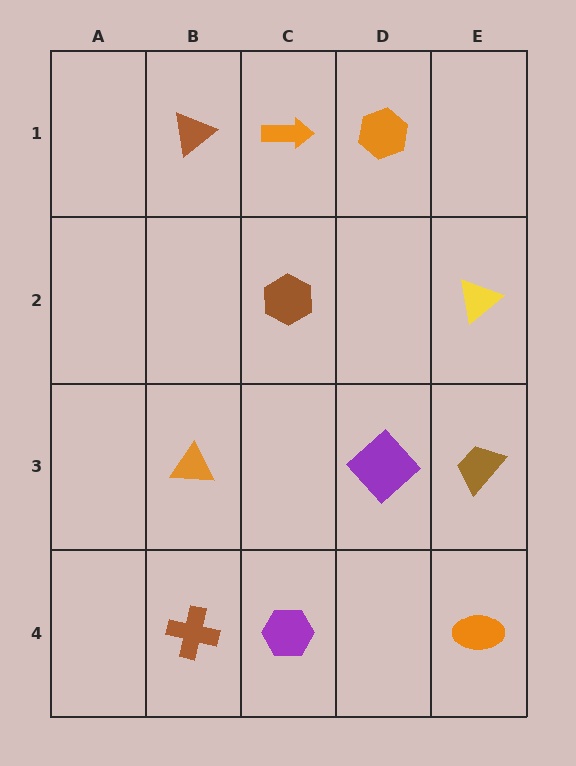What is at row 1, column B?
A brown triangle.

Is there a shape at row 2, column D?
No, that cell is empty.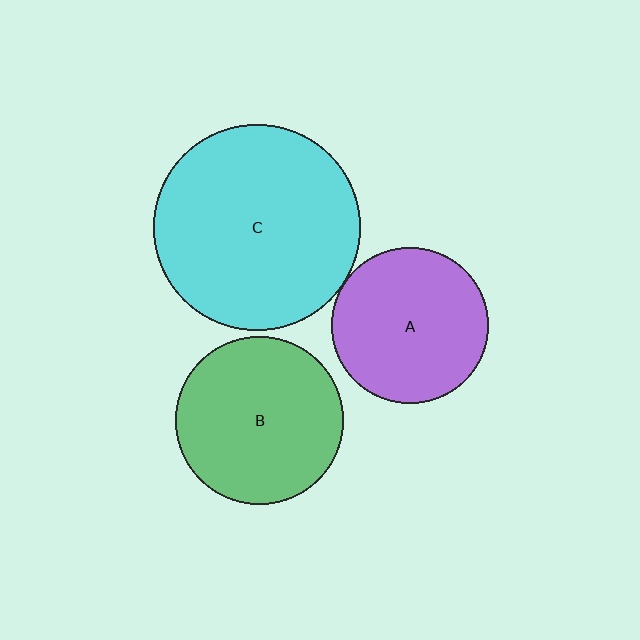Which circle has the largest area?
Circle C (cyan).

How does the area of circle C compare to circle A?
Approximately 1.7 times.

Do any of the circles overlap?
No, none of the circles overlap.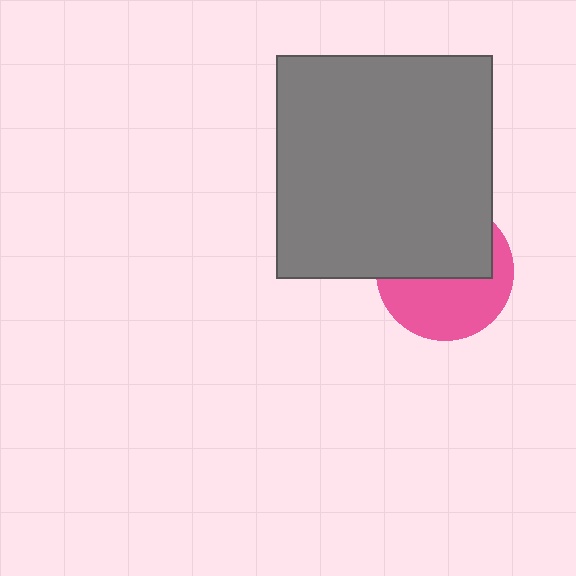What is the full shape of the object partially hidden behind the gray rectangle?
The partially hidden object is a pink circle.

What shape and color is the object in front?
The object in front is a gray rectangle.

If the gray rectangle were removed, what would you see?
You would see the complete pink circle.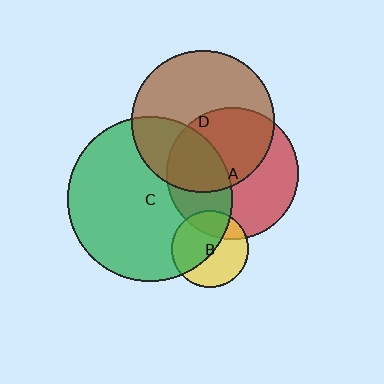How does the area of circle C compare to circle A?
Approximately 1.6 times.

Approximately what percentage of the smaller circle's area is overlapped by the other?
Approximately 50%.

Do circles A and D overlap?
Yes.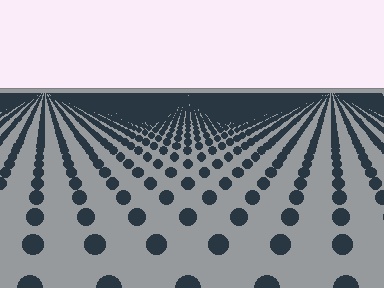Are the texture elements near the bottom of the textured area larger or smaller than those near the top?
Larger. Near the bottom, elements are closer to the viewer and appear at a bigger on-screen size.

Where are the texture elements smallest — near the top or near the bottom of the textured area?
Near the top.